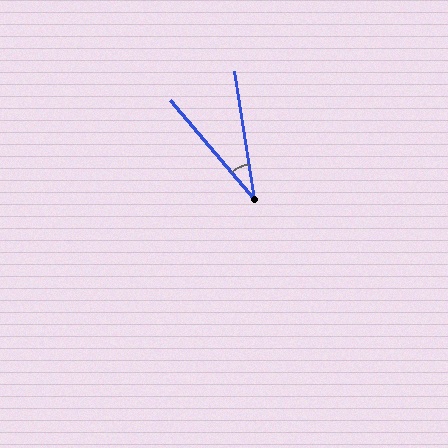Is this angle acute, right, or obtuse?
It is acute.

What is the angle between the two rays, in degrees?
Approximately 32 degrees.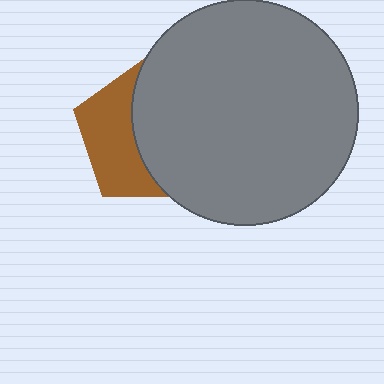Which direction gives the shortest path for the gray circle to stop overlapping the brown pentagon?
Moving right gives the shortest separation.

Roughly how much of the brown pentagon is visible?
A small part of it is visible (roughly 43%).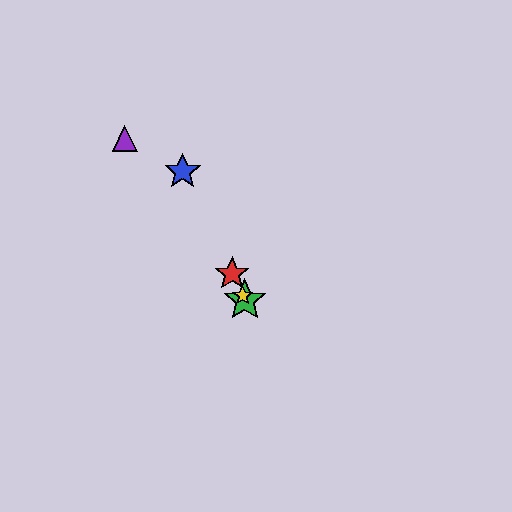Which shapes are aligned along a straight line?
The red star, the blue star, the green star, the yellow star are aligned along a straight line.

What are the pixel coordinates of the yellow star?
The yellow star is at (243, 296).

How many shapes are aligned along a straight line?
4 shapes (the red star, the blue star, the green star, the yellow star) are aligned along a straight line.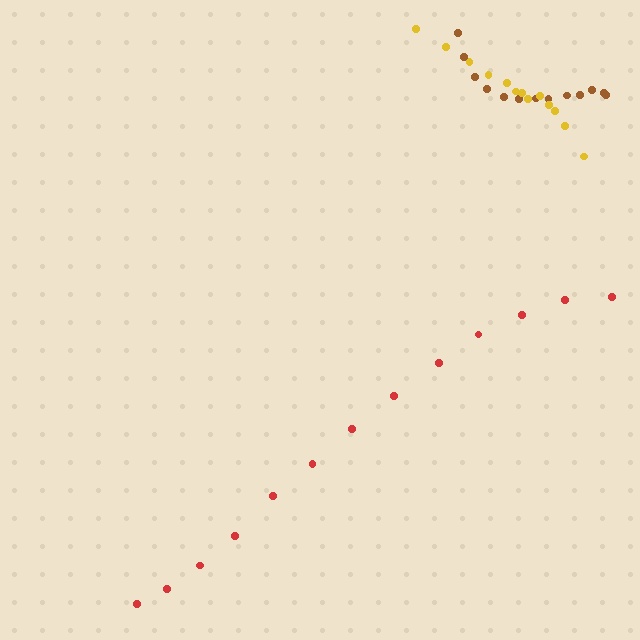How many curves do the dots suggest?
There are 3 distinct paths.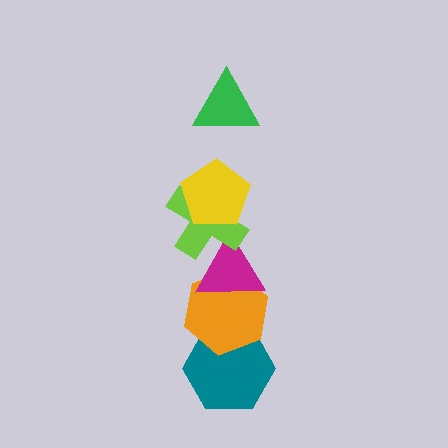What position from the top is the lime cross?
The lime cross is 3rd from the top.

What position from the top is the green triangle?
The green triangle is 1st from the top.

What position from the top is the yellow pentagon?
The yellow pentagon is 2nd from the top.